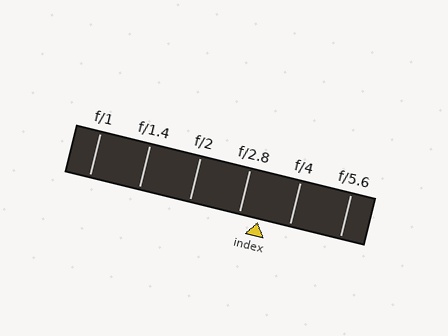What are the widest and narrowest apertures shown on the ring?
The widest aperture shown is f/1 and the narrowest is f/5.6.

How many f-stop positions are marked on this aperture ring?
There are 6 f-stop positions marked.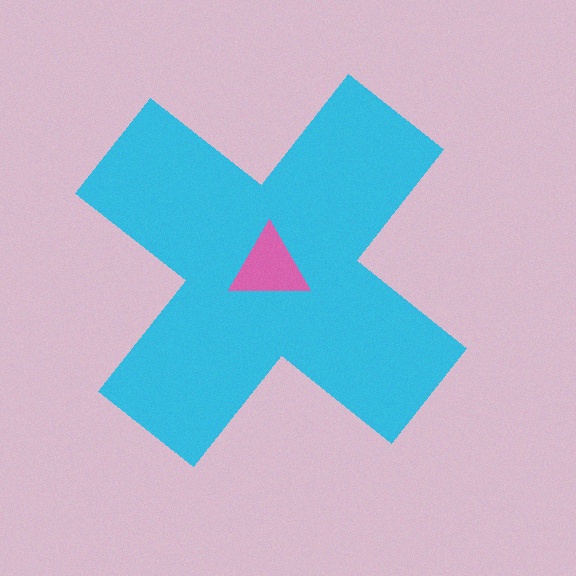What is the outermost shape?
The cyan cross.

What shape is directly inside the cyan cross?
The pink triangle.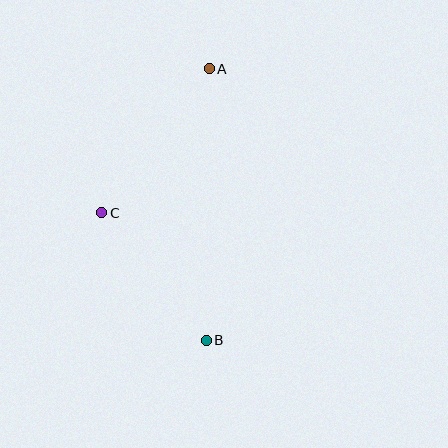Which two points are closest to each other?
Points B and C are closest to each other.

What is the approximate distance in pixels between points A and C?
The distance between A and C is approximately 180 pixels.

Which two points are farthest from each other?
Points A and B are farthest from each other.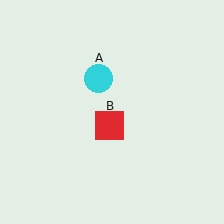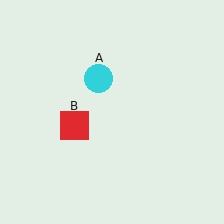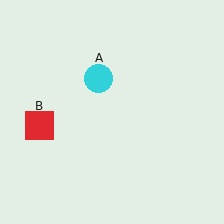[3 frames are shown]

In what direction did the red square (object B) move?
The red square (object B) moved left.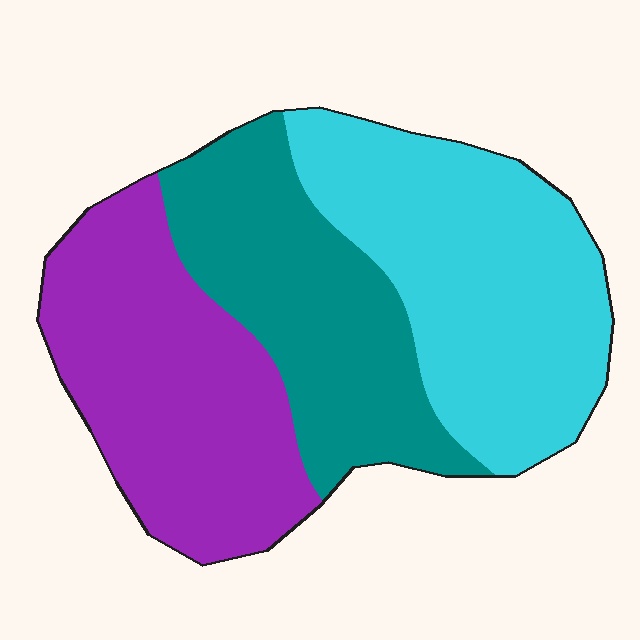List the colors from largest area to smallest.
From largest to smallest: cyan, purple, teal.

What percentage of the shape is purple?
Purple takes up about one third (1/3) of the shape.